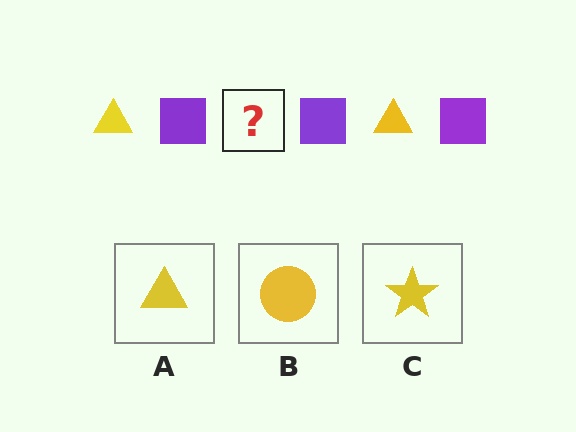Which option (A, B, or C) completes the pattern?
A.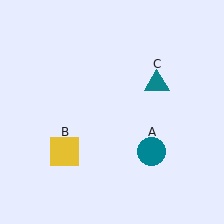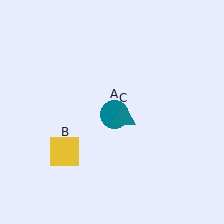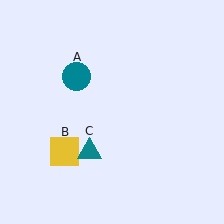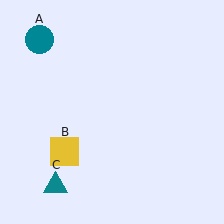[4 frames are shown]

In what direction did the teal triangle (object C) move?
The teal triangle (object C) moved down and to the left.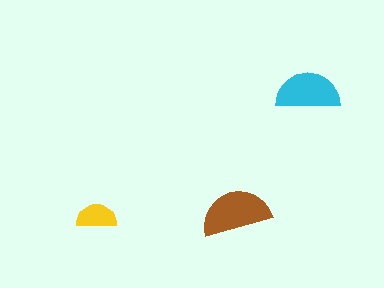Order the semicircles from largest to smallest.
the brown one, the cyan one, the yellow one.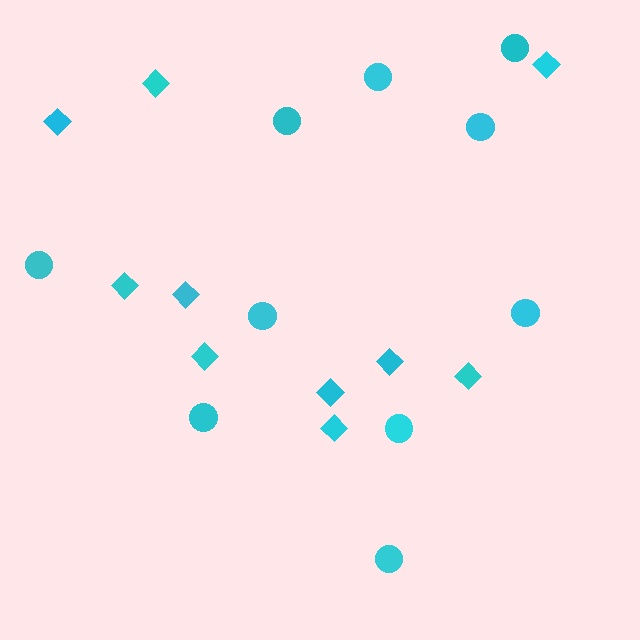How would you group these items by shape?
There are 2 groups: one group of circles (10) and one group of diamonds (10).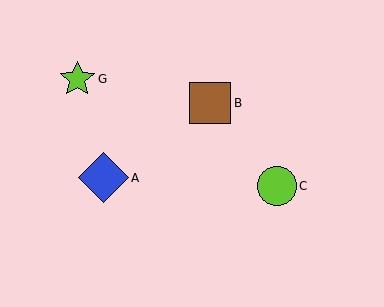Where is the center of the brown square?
The center of the brown square is at (210, 103).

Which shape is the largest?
The blue diamond (labeled A) is the largest.